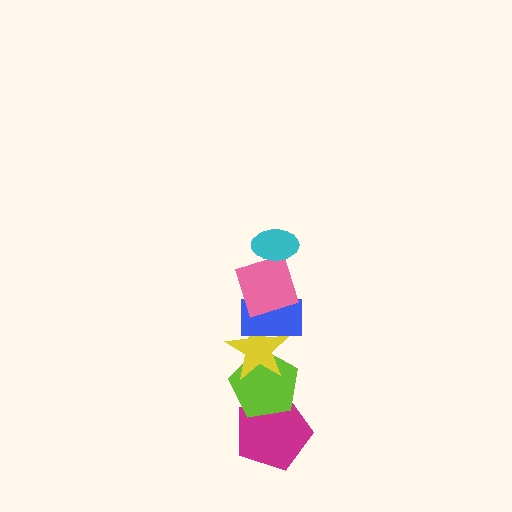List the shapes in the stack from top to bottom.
From top to bottom: the cyan ellipse, the pink square, the blue rectangle, the yellow star, the lime pentagon, the magenta pentagon.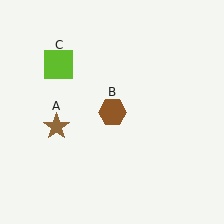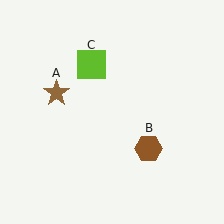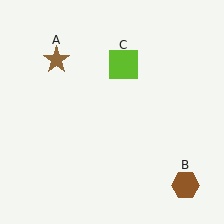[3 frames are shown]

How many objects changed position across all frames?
3 objects changed position: brown star (object A), brown hexagon (object B), lime square (object C).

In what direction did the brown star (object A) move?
The brown star (object A) moved up.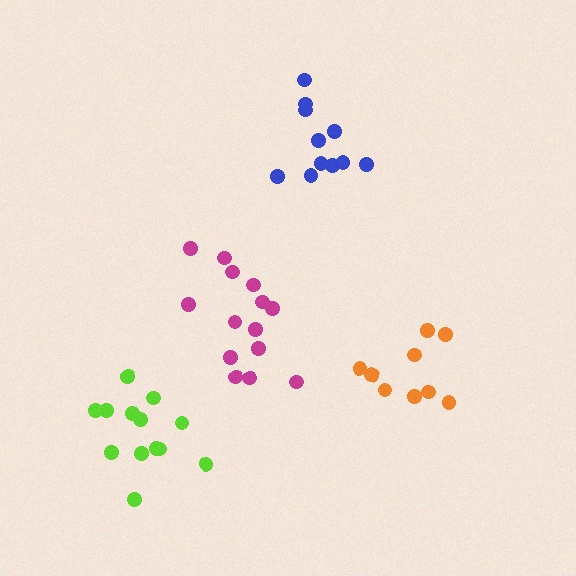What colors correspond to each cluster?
The clusters are colored: orange, lime, magenta, blue.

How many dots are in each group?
Group 1: 9 dots, Group 2: 13 dots, Group 3: 14 dots, Group 4: 11 dots (47 total).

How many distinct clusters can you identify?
There are 4 distinct clusters.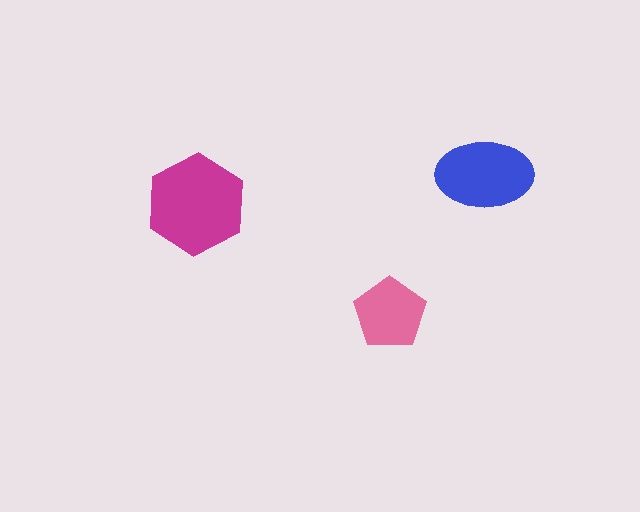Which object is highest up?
The blue ellipse is topmost.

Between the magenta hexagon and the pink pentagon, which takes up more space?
The magenta hexagon.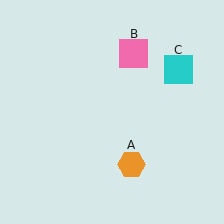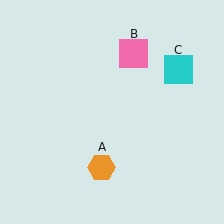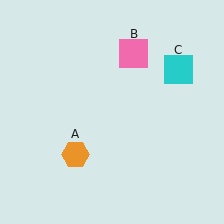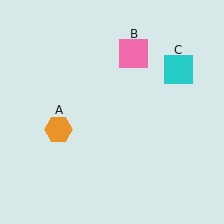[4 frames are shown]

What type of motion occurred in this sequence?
The orange hexagon (object A) rotated clockwise around the center of the scene.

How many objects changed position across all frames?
1 object changed position: orange hexagon (object A).